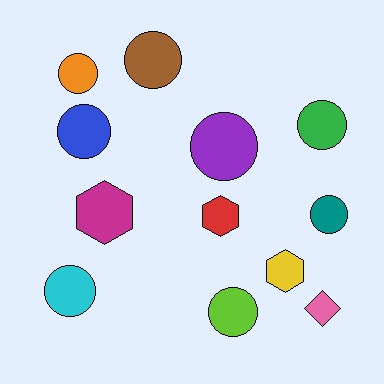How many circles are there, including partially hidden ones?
There are 8 circles.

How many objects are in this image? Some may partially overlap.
There are 12 objects.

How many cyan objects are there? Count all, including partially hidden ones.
There is 1 cyan object.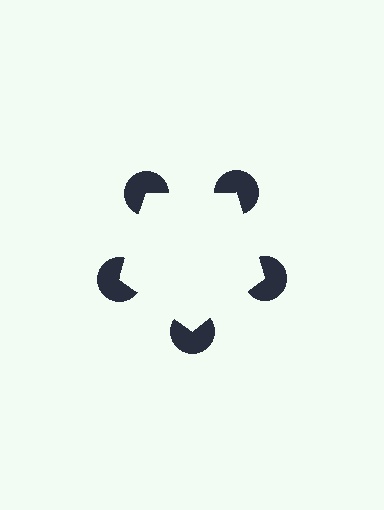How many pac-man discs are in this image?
There are 5 — one at each vertex of the illusory pentagon.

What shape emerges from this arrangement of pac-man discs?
An illusory pentagon — its edges are inferred from the aligned wedge cuts in the pac-man discs, not physically drawn.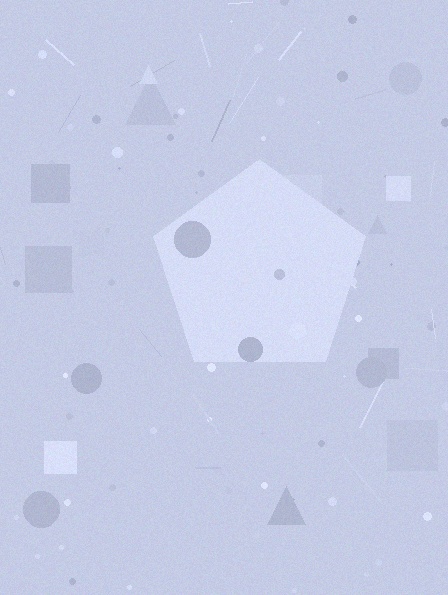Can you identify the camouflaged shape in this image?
The camouflaged shape is a pentagon.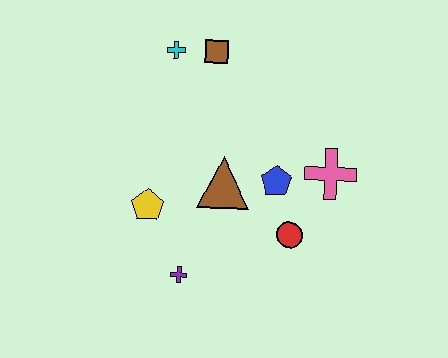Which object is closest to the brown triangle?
The blue pentagon is closest to the brown triangle.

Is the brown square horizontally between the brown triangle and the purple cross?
Yes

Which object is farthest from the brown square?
The purple cross is farthest from the brown square.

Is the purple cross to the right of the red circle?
No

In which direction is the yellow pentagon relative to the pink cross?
The yellow pentagon is to the left of the pink cross.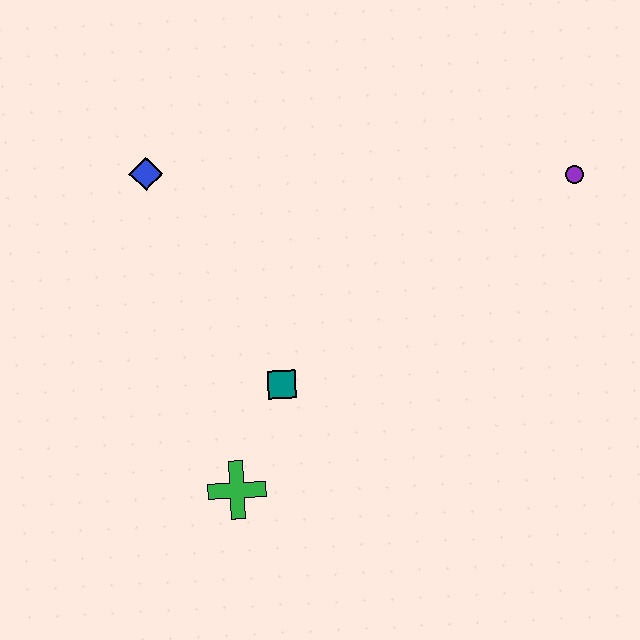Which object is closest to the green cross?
The teal square is closest to the green cross.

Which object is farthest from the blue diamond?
The purple circle is farthest from the blue diamond.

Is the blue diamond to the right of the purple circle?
No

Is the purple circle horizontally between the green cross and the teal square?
No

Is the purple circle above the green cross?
Yes